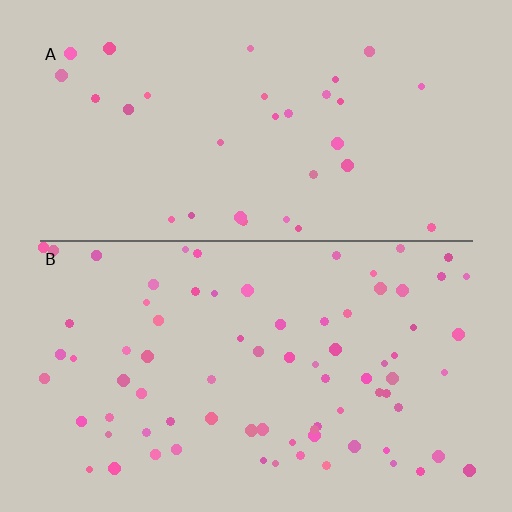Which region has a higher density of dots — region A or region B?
B (the bottom).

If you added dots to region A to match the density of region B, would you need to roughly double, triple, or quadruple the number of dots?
Approximately double.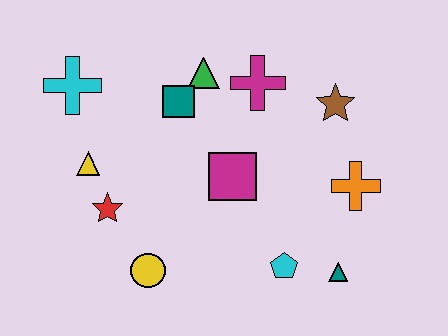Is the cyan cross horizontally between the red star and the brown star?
No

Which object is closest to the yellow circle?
The red star is closest to the yellow circle.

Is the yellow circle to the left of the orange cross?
Yes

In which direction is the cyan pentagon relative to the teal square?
The cyan pentagon is below the teal square.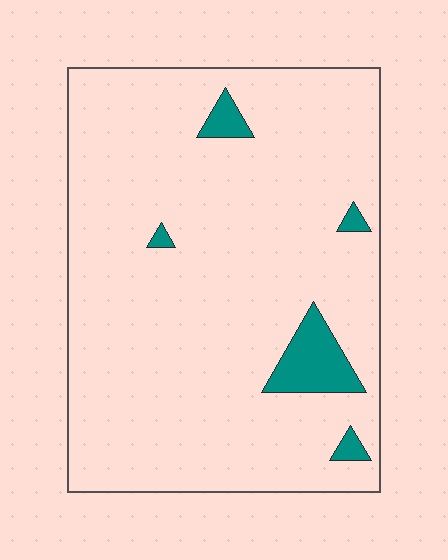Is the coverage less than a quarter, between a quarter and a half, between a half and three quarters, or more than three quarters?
Less than a quarter.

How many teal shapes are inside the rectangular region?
5.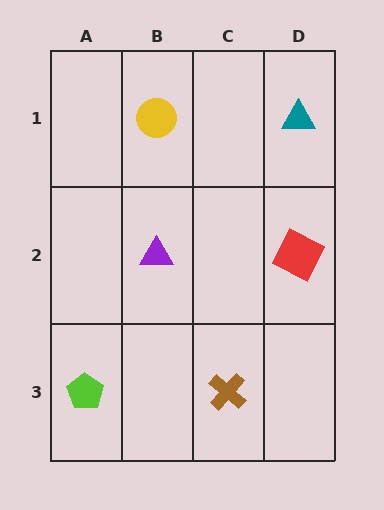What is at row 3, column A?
A lime pentagon.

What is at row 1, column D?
A teal triangle.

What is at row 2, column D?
A red square.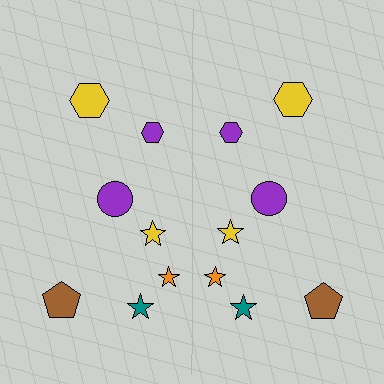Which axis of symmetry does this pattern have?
The pattern has a vertical axis of symmetry running through the center of the image.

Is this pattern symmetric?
Yes, this pattern has bilateral (reflection) symmetry.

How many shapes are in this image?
There are 14 shapes in this image.